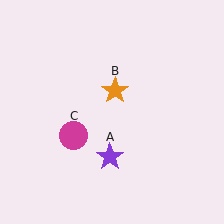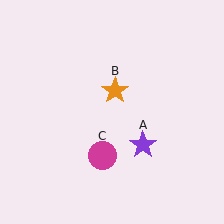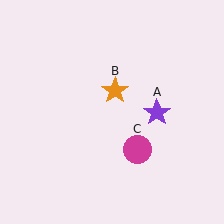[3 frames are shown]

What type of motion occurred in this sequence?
The purple star (object A), magenta circle (object C) rotated counterclockwise around the center of the scene.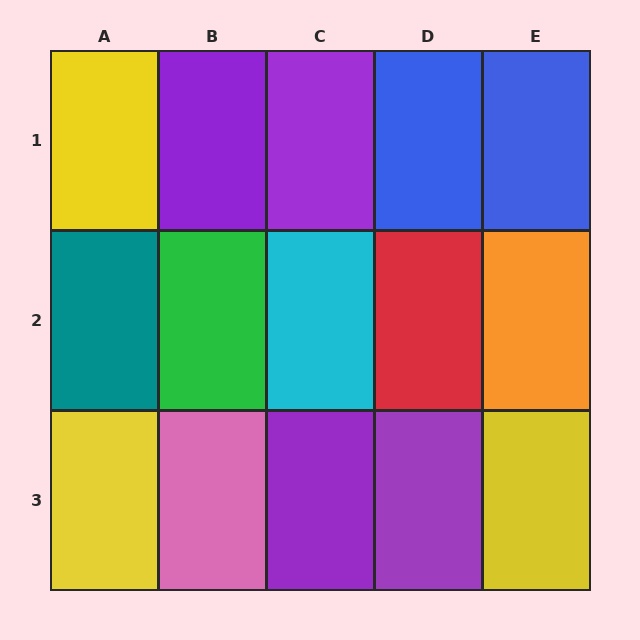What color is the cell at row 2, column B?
Green.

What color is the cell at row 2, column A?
Teal.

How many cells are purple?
4 cells are purple.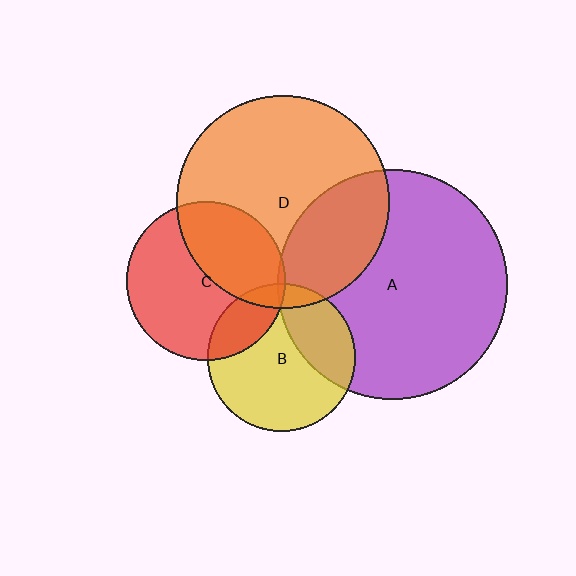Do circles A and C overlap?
Yes.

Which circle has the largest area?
Circle A (purple).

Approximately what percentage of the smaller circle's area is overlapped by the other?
Approximately 5%.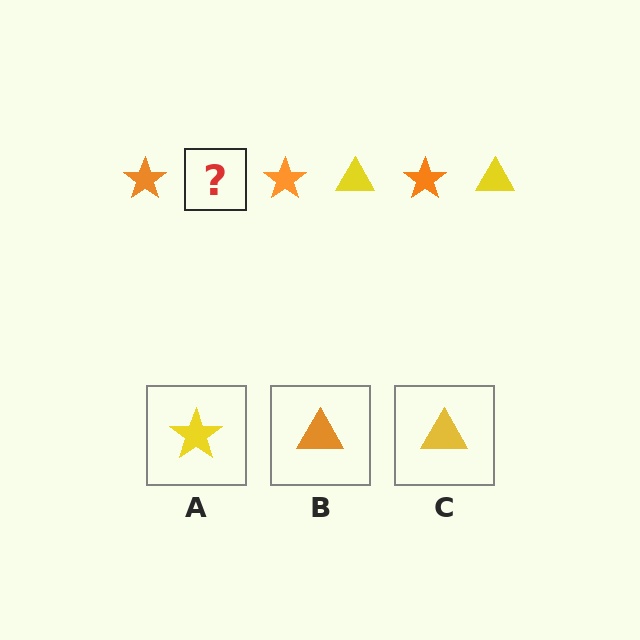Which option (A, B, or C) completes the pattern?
C.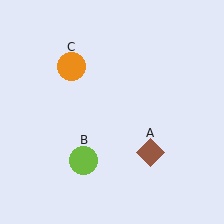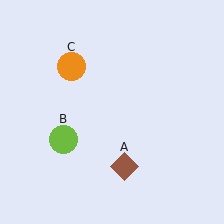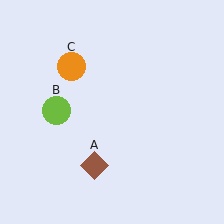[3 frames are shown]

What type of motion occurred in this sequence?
The brown diamond (object A), lime circle (object B) rotated clockwise around the center of the scene.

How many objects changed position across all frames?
2 objects changed position: brown diamond (object A), lime circle (object B).